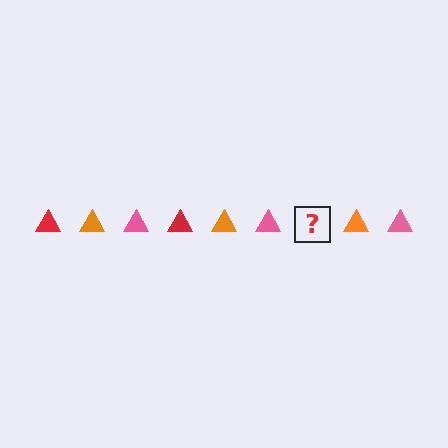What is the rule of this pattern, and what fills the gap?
The rule is that the pattern cycles through red, orange, pink triangles. The gap should be filled with a red triangle.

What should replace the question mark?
The question mark should be replaced with a red triangle.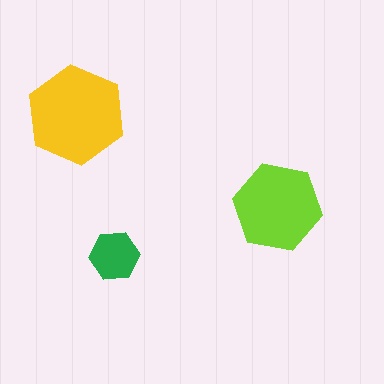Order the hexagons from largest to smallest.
the yellow one, the lime one, the green one.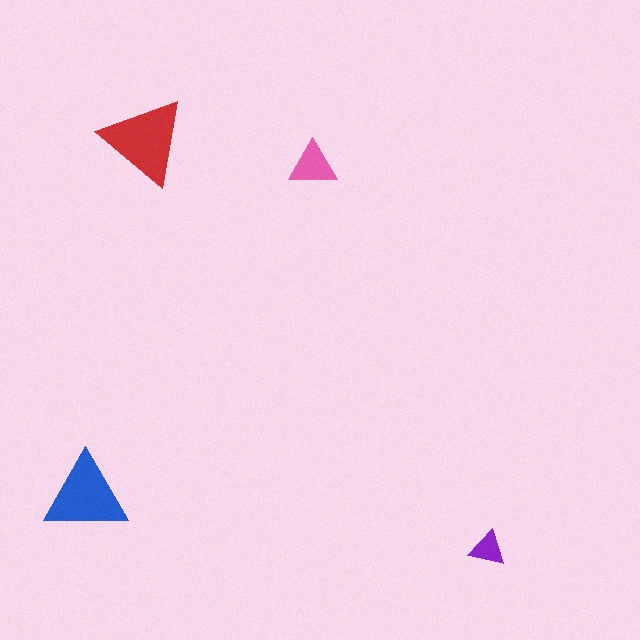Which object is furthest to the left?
The blue triangle is leftmost.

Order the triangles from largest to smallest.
the red one, the blue one, the pink one, the purple one.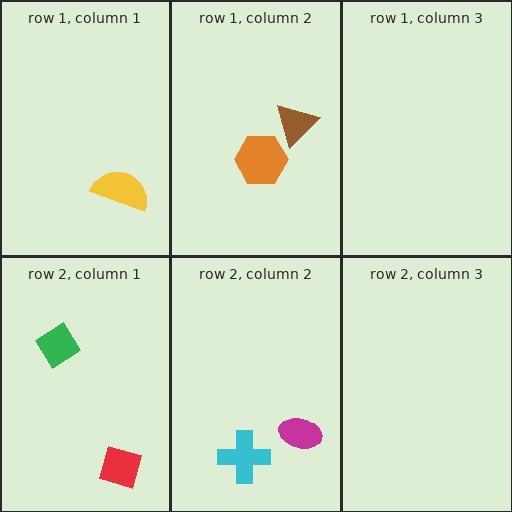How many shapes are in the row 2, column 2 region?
2.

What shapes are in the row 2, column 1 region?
The green diamond, the red square.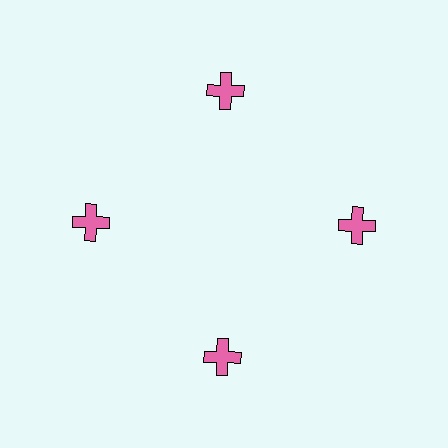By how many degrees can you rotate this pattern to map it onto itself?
The pattern maps onto itself every 90 degrees of rotation.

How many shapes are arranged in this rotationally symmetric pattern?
There are 4 shapes, arranged in 4 groups of 1.